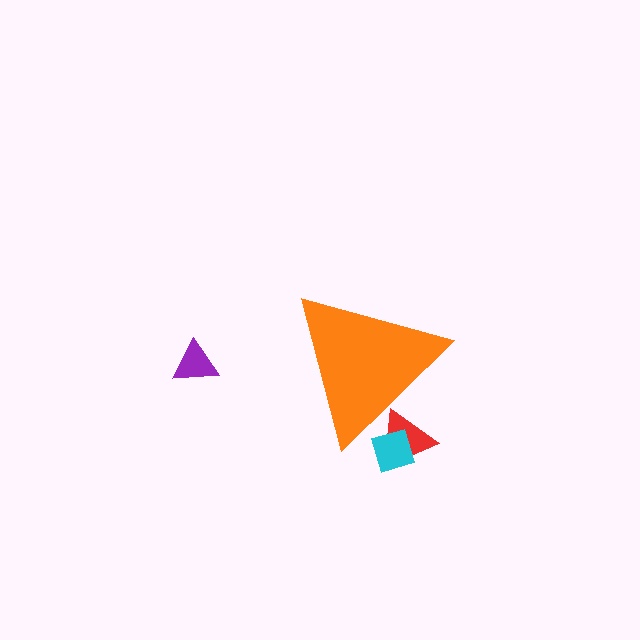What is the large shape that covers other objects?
An orange triangle.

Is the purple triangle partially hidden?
No, the purple triangle is fully visible.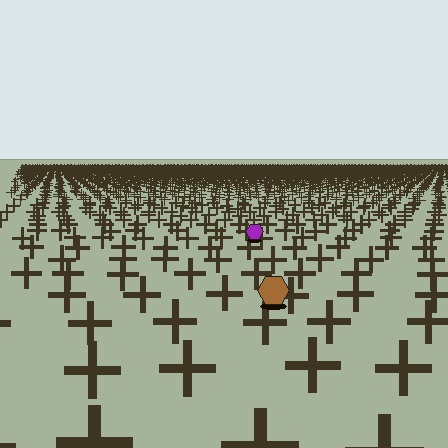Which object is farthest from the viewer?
The purple hexagon is farthest from the viewer. It appears smaller and the ground texture around it is denser.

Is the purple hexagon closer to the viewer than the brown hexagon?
No. The brown hexagon is closer — you can tell from the texture gradient: the ground texture is coarser near it.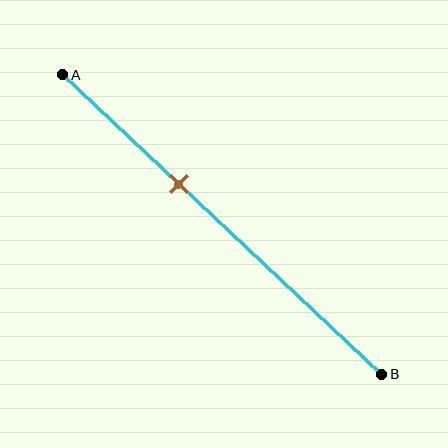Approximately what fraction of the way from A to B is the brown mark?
The brown mark is approximately 35% of the way from A to B.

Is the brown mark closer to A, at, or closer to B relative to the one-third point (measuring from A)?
The brown mark is closer to point B than the one-third point of segment AB.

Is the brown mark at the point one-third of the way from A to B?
No, the mark is at about 35% from A, not at the 33% one-third point.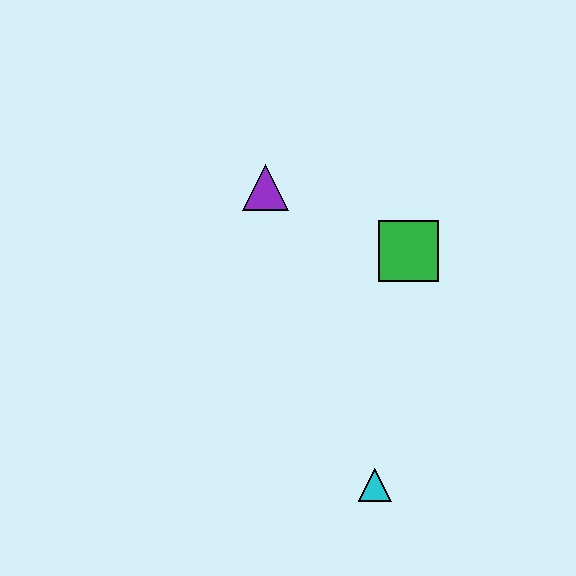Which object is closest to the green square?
The purple triangle is closest to the green square.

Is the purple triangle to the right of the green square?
No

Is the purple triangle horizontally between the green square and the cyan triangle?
No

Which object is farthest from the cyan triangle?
The purple triangle is farthest from the cyan triangle.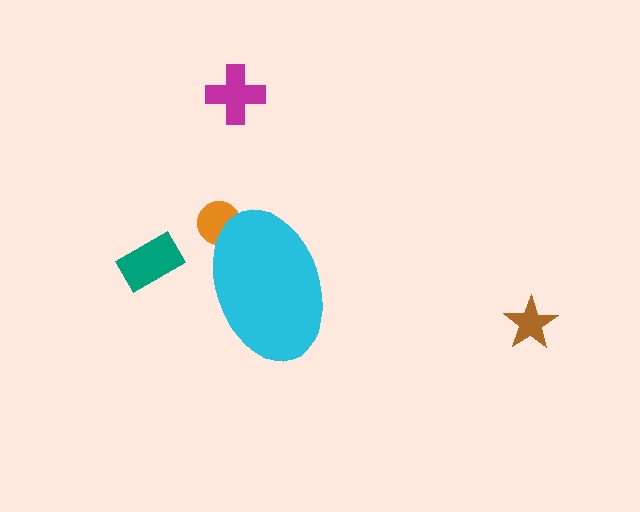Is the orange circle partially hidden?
Yes, the orange circle is partially hidden behind the cyan ellipse.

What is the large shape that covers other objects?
A cyan ellipse.